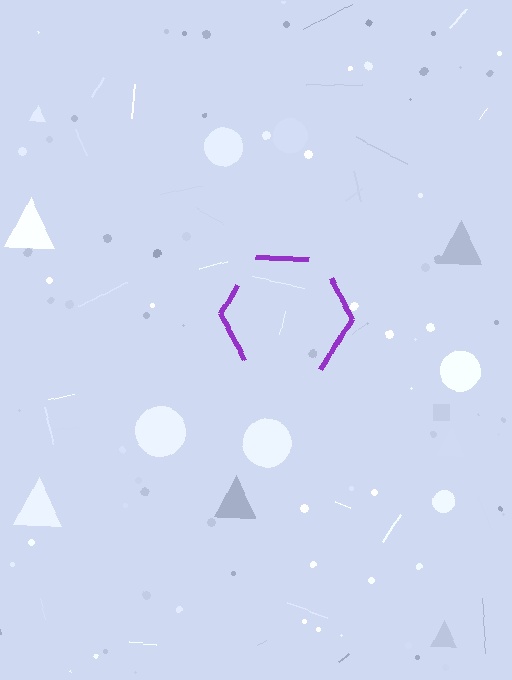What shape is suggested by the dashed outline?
The dashed outline suggests a hexagon.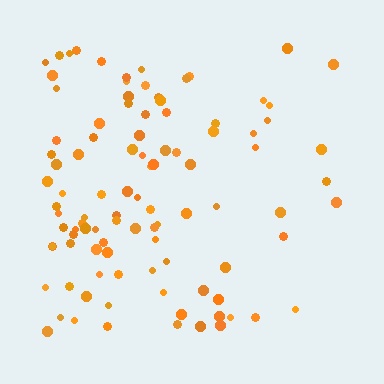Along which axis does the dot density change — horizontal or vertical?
Horizontal.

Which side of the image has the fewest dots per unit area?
The right.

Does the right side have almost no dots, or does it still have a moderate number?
Still a moderate number, just noticeably fewer than the left.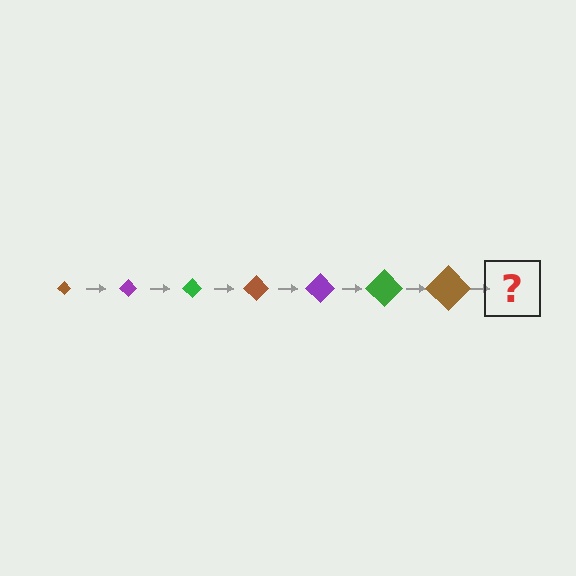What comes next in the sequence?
The next element should be a purple diamond, larger than the previous one.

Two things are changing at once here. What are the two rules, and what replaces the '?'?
The two rules are that the diamond grows larger each step and the color cycles through brown, purple, and green. The '?' should be a purple diamond, larger than the previous one.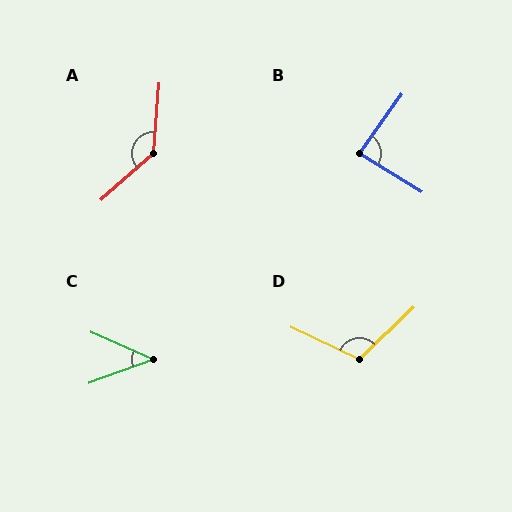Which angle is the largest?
A, at approximately 135 degrees.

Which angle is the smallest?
C, at approximately 43 degrees.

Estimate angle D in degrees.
Approximately 111 degrees.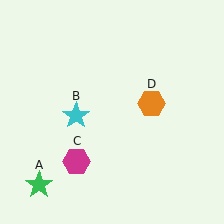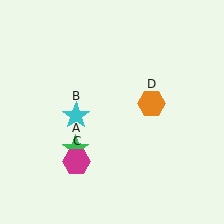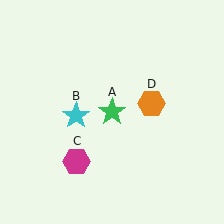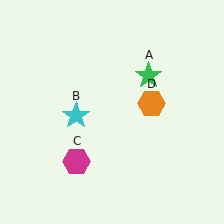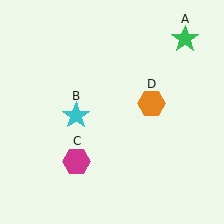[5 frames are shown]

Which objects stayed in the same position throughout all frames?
Cyan star (object B) and magenta hexagon (object C) and orange hexagon (object D) remained stationary.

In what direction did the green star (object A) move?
The green star (object A) moved up and to the right.